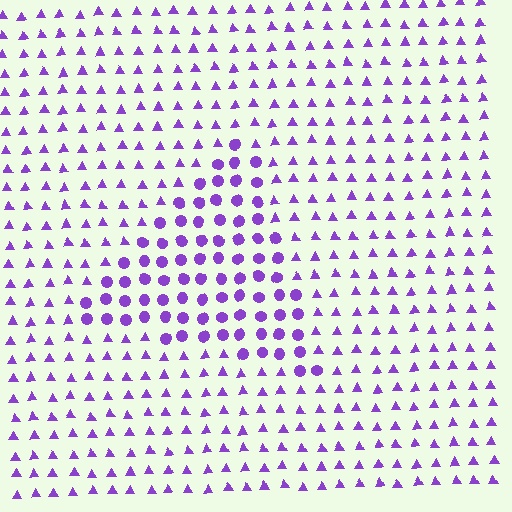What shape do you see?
I see a triangle.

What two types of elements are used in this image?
The image uses circles inside the triangle region and triangles outside it.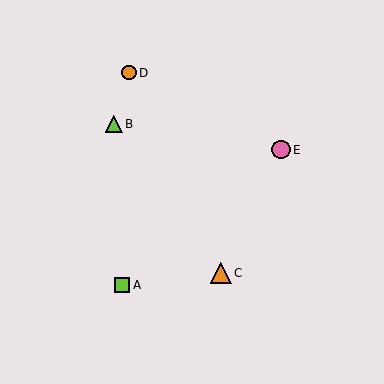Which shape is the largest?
The orange triangle (labeled C) is the largest.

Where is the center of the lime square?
The center of the lime square is at (122, 285).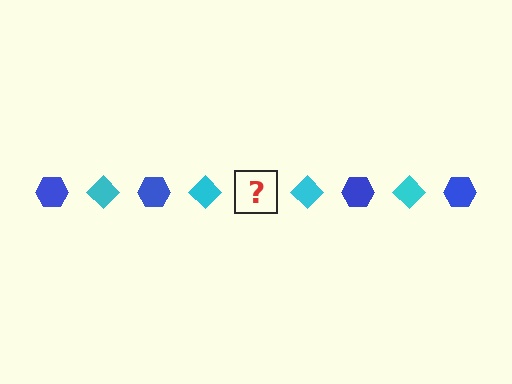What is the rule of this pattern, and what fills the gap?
The rule is that the pattern alternates between blue hexagon and cyan diamond. The gap should be filled with a blue hexagon.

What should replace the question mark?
The question mark should be replaced with a blue hexagon.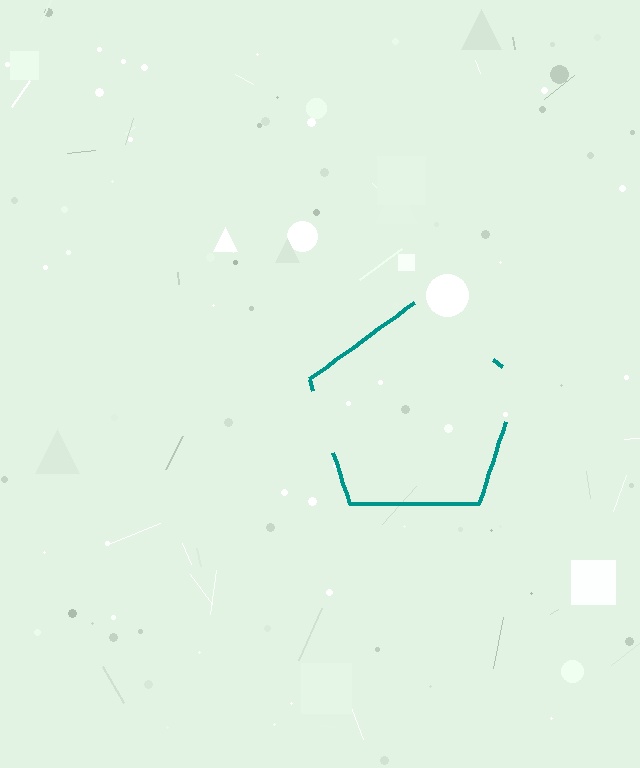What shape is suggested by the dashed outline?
The dashed outline suggests a pentagon.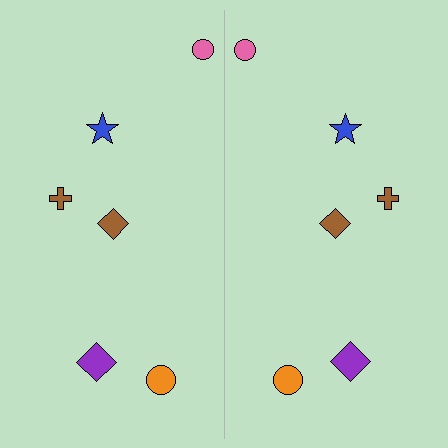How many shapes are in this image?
There are 12 shapes in this image.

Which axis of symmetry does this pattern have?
The pattern has a vertical axis of symmetry running through the center of the image.